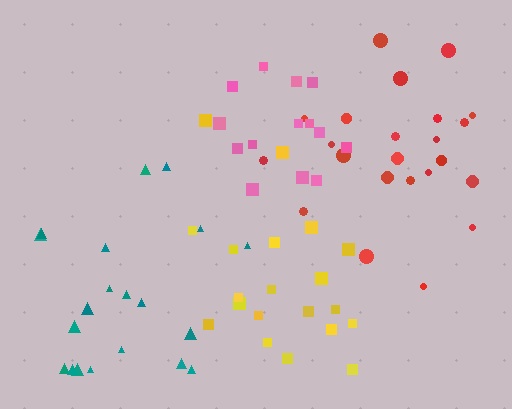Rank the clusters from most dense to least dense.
red, pink, yellow, teal.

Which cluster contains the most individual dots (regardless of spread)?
Red (24).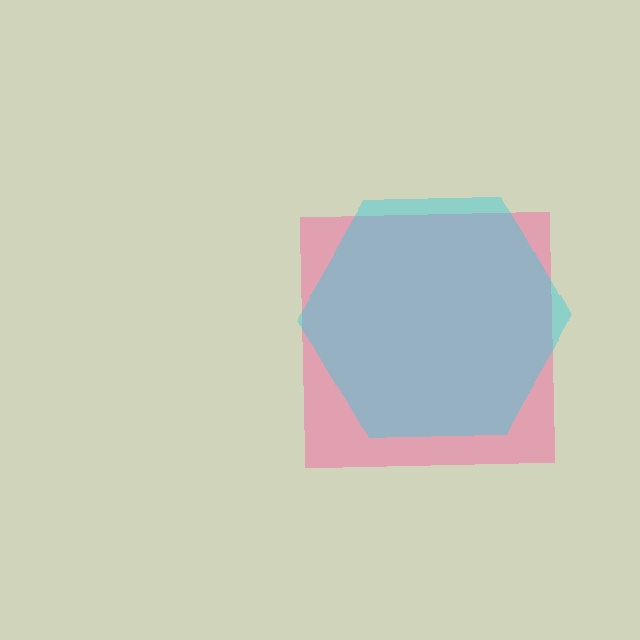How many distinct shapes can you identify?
There are 2 distinct shapes: a pink square, a cyan hexagon.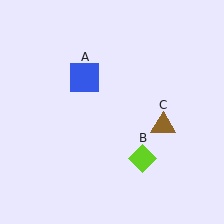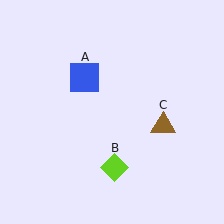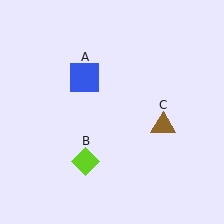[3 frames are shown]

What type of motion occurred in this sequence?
The lime diamond (object B) rotated clockwise around the center of the scene.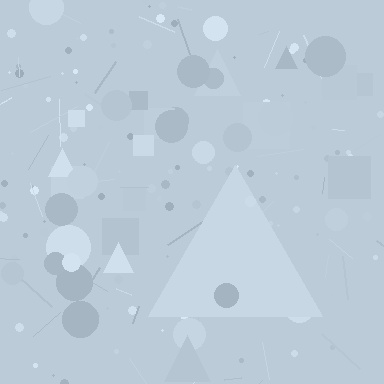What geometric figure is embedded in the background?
A triangle is embedded in the background.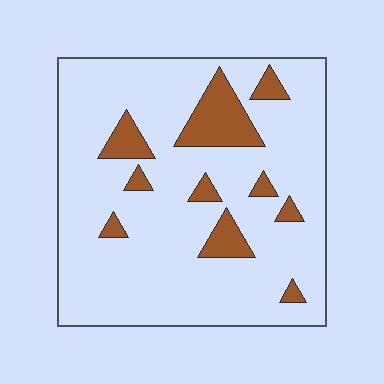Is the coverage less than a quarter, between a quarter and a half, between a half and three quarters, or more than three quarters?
Less than a quarter.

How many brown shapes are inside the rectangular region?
10.